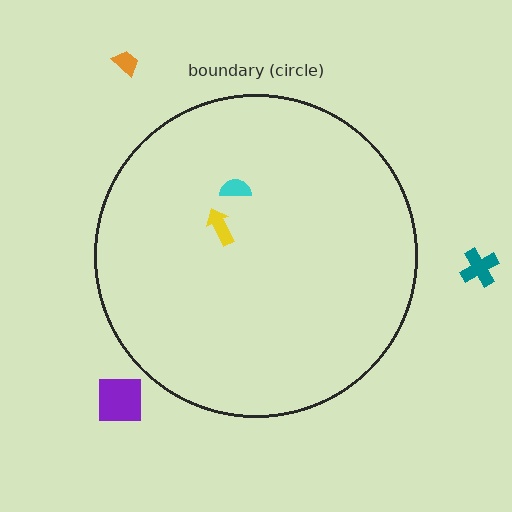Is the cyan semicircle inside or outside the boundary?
Inside.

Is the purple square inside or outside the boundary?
Outside.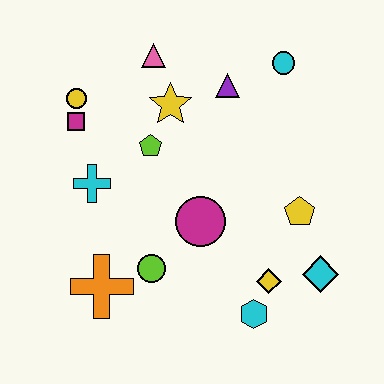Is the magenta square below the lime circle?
No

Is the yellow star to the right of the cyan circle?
No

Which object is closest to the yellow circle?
The magenta square is closest to the yellow circle.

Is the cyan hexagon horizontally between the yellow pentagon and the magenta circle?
Yes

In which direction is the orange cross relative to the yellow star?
The orange cross is below the yellow star.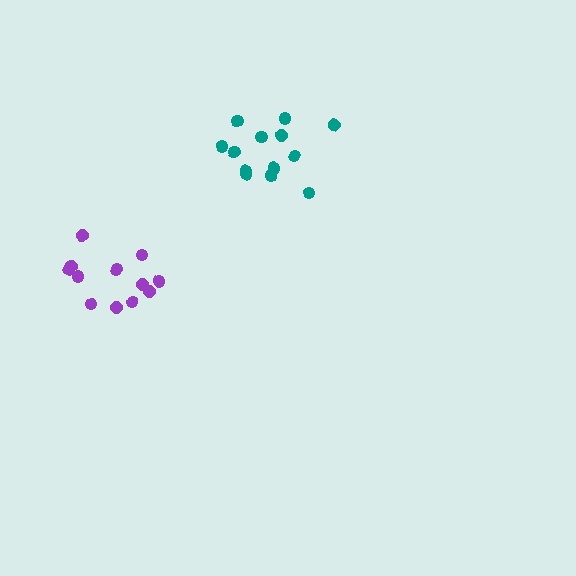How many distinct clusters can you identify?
There are 2 distinct clusters.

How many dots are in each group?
Group 1: 12 dots, Group 2: 13 dots (25 total).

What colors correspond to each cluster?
The clusters are colored: purple, teal.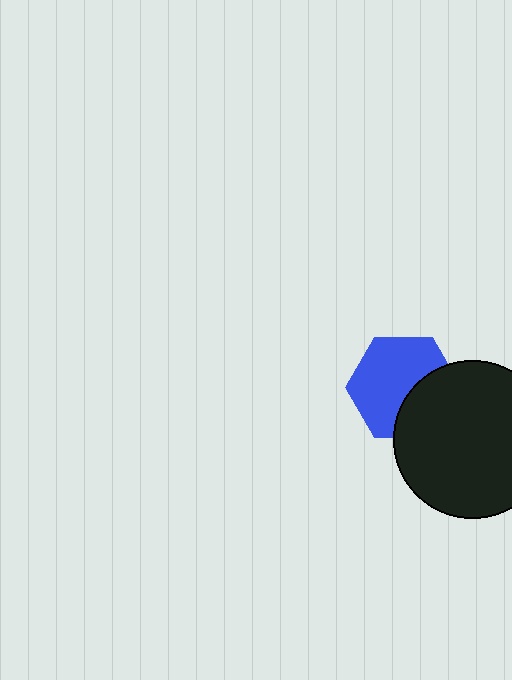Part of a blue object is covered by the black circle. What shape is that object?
It is a hexagon.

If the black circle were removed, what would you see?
You would see the complete blue hexagon.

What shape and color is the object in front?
The object in front is a black circle.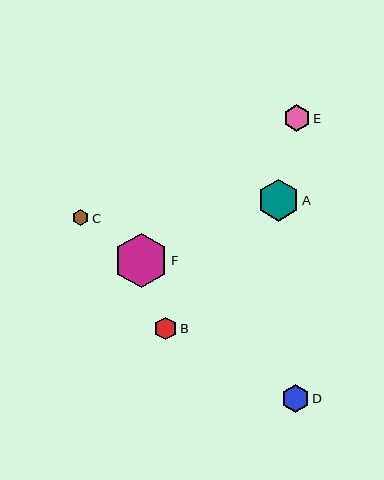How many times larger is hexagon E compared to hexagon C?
Hexagon E is approximately 1.7 times the size of hexagon C.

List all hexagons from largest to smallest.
From largest to smallest: F, A, D, E, B, C.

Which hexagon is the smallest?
Hexagon C is the smallest with a size of approximately 16 pixels.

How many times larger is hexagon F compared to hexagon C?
Hexagon F is approximately 3.4 times the size of hexagon C.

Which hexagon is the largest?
Hexagon F is the largest with a size of approximately 54 pixels.